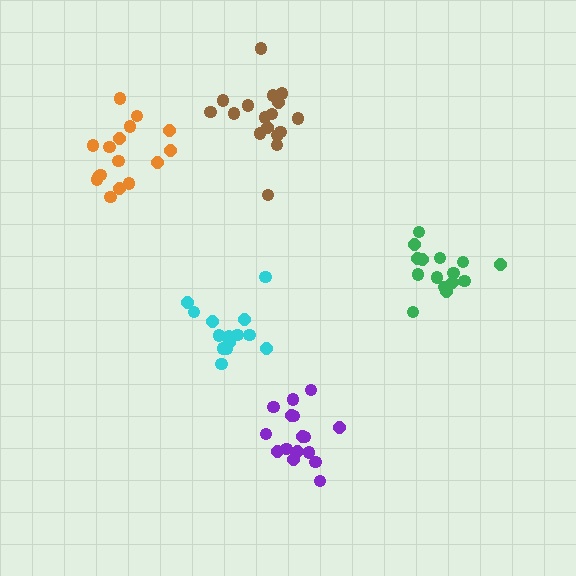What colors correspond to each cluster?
The clusters are colored: purple, cyan, brown, orange, green.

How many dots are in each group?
Group 1: 16 dots, Group 2: 14 dots, Group 3: 17 dots, Group 4: 16 dots, Group 5: 15 dots (78 total).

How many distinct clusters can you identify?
There are 5 distinct clusters.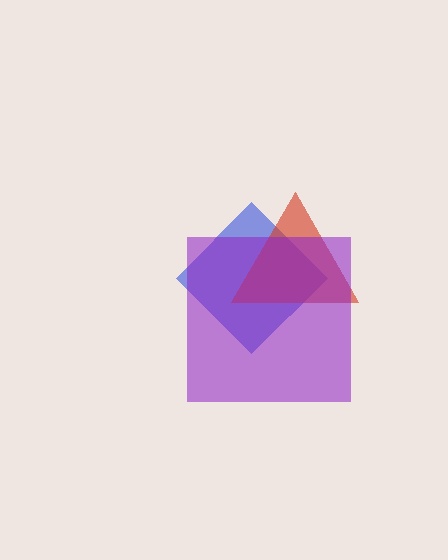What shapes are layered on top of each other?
The layered shapes are: a blue diamond, a red triangle, a purple square.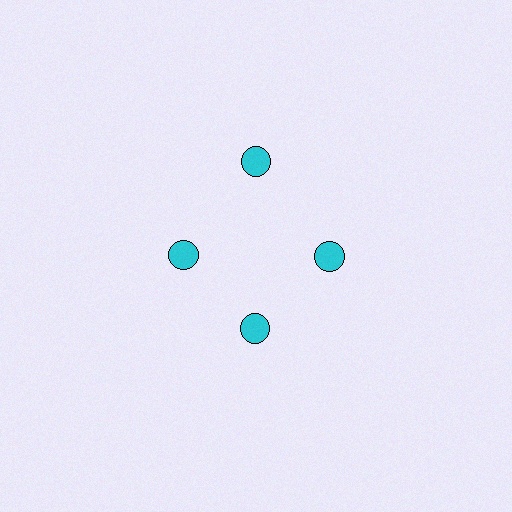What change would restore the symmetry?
The symmetry would be restored by moving it inward, back onto the ring so that all 4 circles sit at equal angles and equal distance from the center.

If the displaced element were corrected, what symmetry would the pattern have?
It would have 4-fold rotational symmetry — the pattern would map onto itself every 90 degrees.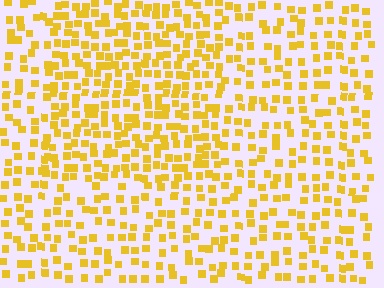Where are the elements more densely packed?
The elements are more densely packed inside the rectangle boundary.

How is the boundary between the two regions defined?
The boundary is defined by a change in element density (approximately 1.6x ratio). All elements are the same color, size, and shape.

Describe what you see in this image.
The image contains small yellow elements arranged at two different densities. A rectangle-shaped region is visible where the elements are more densely packed than the surrounding area.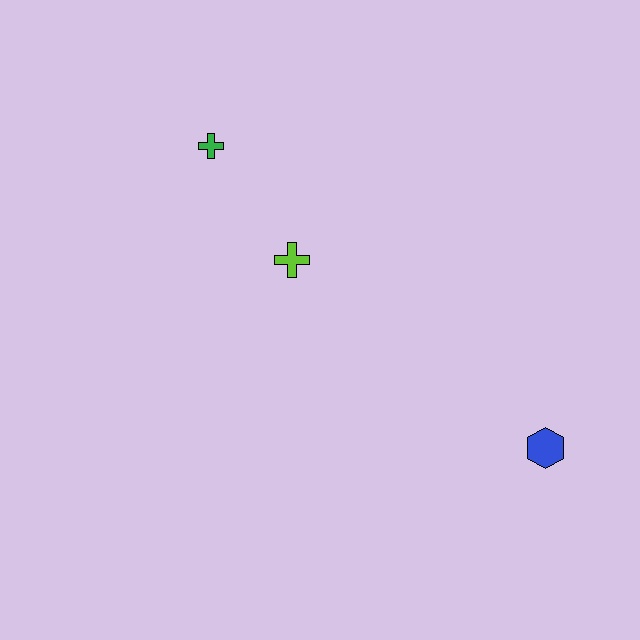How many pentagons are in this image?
There are no pentagons.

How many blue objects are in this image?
There is 1 blue object.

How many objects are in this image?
There are 3 objects.